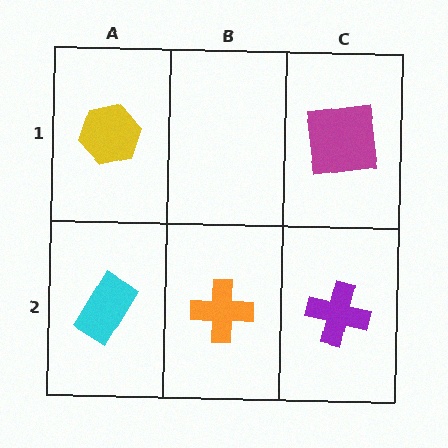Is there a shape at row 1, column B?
No, that cell is empty.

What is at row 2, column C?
A purple cross.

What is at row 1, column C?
A magenta square.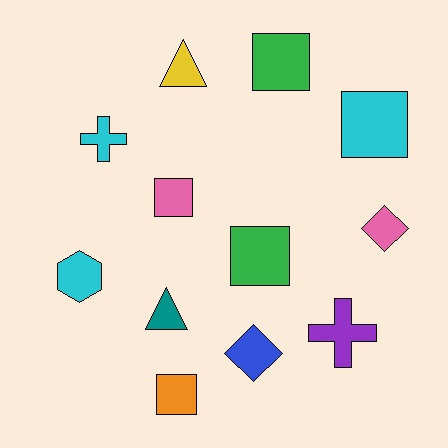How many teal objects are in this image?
There is 1 teal object.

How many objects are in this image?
There are 12 objects.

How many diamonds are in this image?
There are 2 diamonds.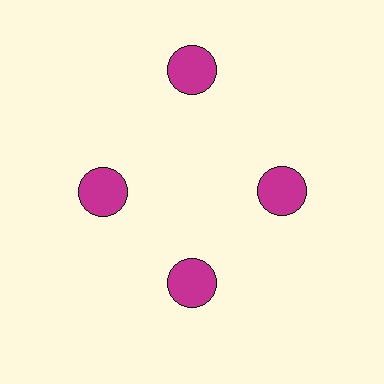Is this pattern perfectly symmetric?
No. The 4 magenta circles are arranged in a ring, but one element near the 12 o'clock position is pushed outward from the center, breaking the 4-fold rotational symmetry.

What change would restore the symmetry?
The symmetry would be restored by moving it inward, back onto the ring so that all 4 circles sit at equal angles and equal distance from the center.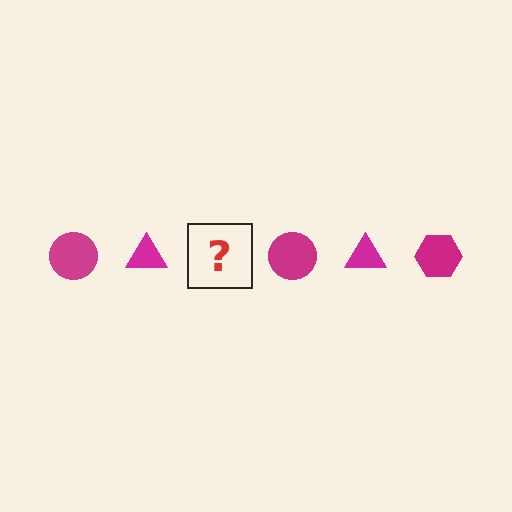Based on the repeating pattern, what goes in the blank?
The blank should be a magenta hexagon.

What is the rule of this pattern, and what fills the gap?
The rule is that the pattern cycles through circle, triangle, hexagon shapes in magenta. The gap should be filled with a magenta hexagon.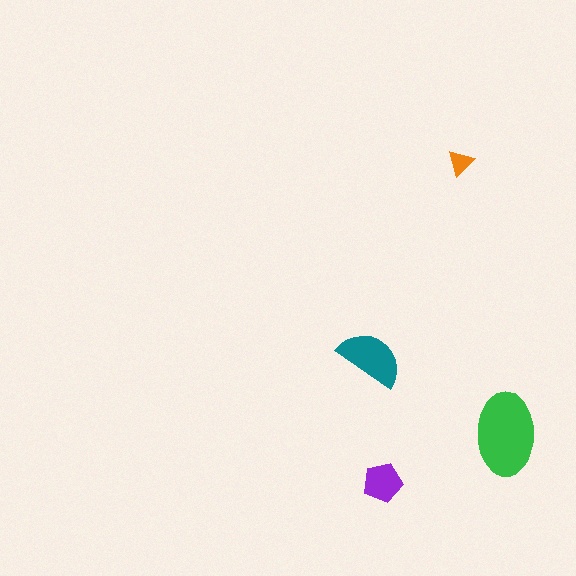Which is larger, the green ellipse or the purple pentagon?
The green ellipse.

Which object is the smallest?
The orange triangle.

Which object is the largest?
The green ellipse.